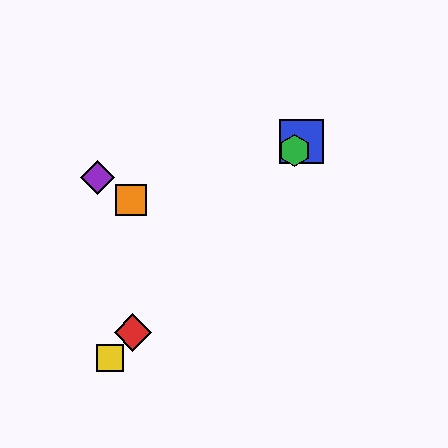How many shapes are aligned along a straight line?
4 shapes (the red diamond, the blue square, the green hexagon, the yellow square) are aligned along a straight line.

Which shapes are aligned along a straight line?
The red diamond, the blue square, the green hexagon, the yellow square are aligned along a straight line.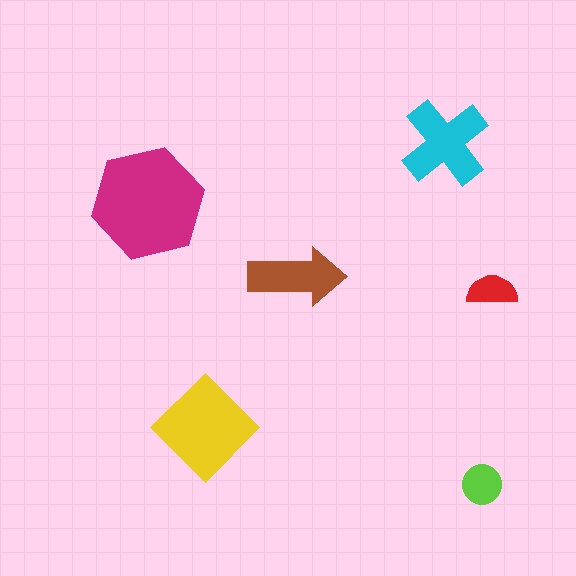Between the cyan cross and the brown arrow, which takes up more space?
The cyan cross.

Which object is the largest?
The magenta hexagon.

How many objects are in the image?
There are 6 objects in the image.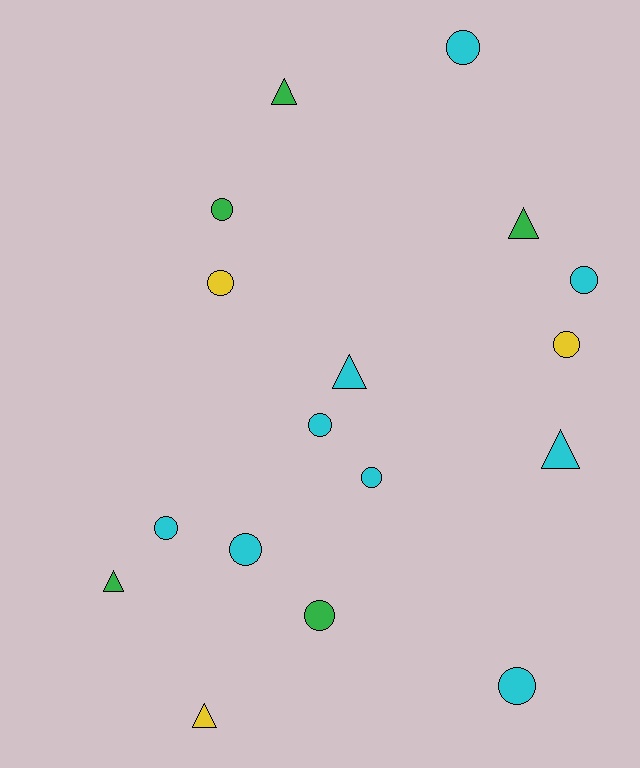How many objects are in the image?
There are 17 objects.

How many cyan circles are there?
There are 7 cyan circles.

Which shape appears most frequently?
Circle, with 11 objects.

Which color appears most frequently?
Cyan, with 9 objects.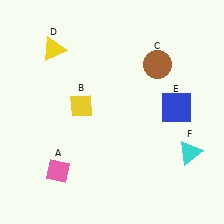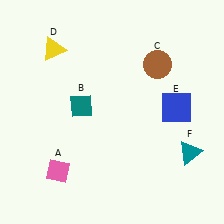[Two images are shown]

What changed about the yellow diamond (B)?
In Image 1, B is yellow. In Image 2, it changed to teal.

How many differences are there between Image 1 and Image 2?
There are 2 differences between the two images.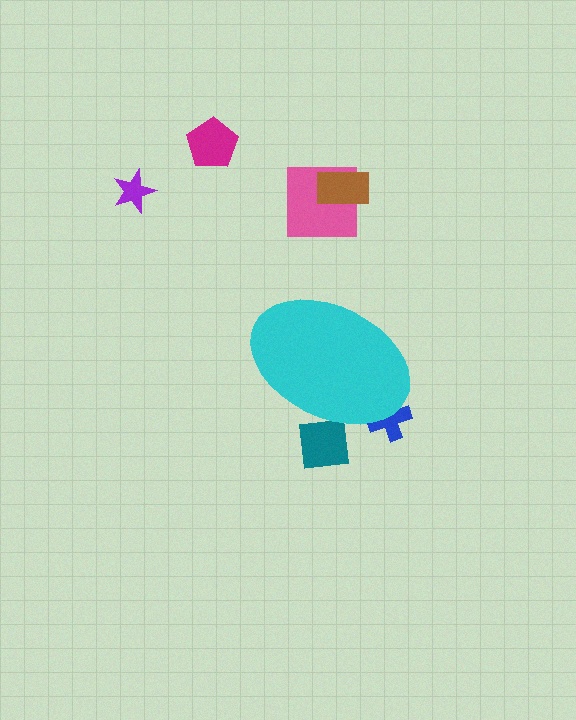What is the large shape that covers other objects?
A cyan ellipse.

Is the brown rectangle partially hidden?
No, the brown rectangle is fully visible.